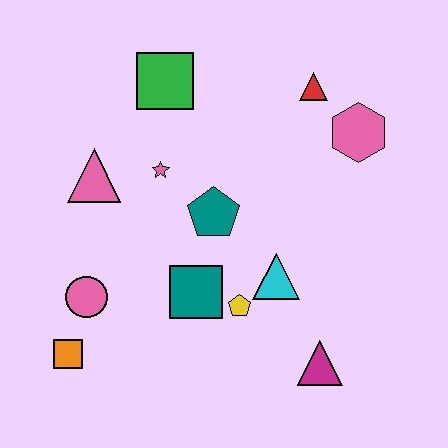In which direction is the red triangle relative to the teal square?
The red triangle is above the teal square.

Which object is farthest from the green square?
The magenta triangle is farthest from the green square.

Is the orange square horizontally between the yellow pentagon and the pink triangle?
No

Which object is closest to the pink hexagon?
The red triangle is closest to the pink hexagon.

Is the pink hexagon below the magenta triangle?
No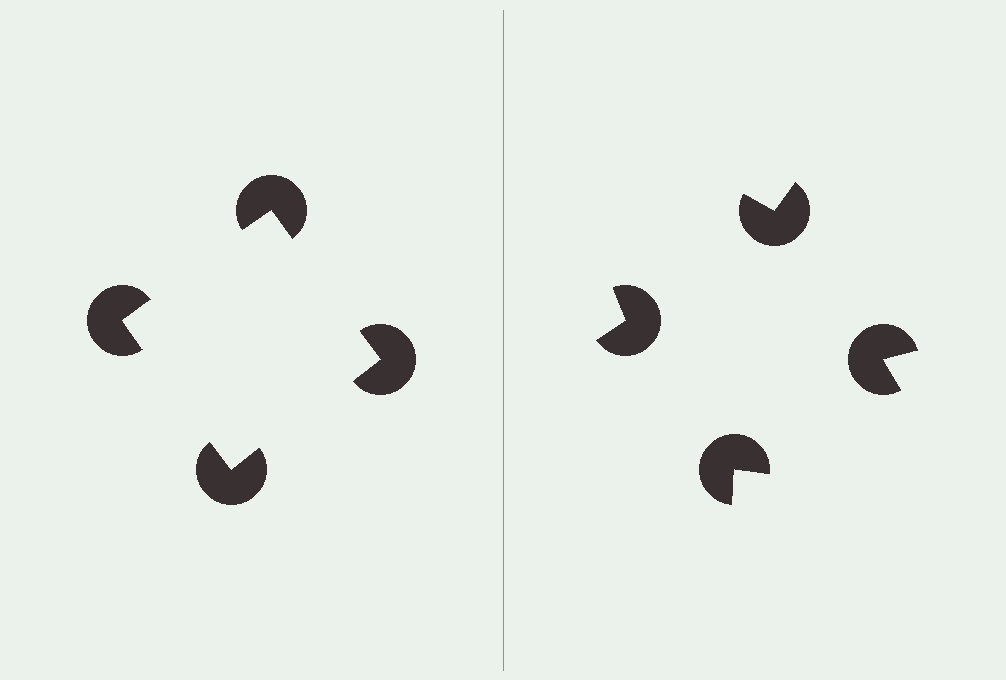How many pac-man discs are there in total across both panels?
8 — 4 on each side.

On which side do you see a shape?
An illusory square appears on the left side. On the right side the wedge cuts are rotated, so no coherent shape forms.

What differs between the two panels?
The pac-man discs are positioned identically on both sides; only the wedge orientations differ. On the left they align to a square; on the right they are misaligned.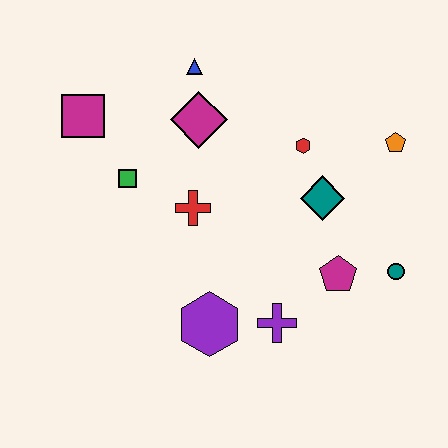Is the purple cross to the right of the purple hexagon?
Yes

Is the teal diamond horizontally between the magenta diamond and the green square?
No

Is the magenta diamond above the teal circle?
Yes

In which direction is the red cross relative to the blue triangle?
The red cross is below the blue triangle.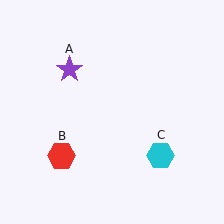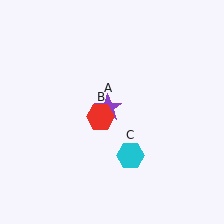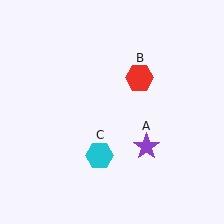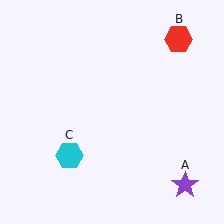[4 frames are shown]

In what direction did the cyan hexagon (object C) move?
The cyan hexagon (object C) moved left.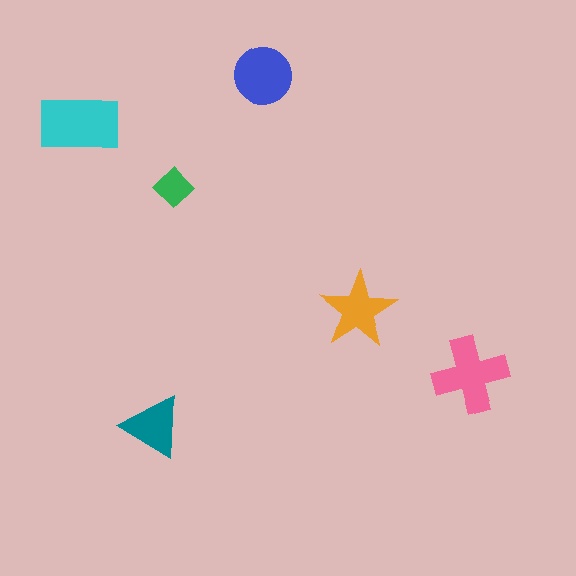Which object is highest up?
The blue circle is topmost.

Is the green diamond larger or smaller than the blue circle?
Smaller.